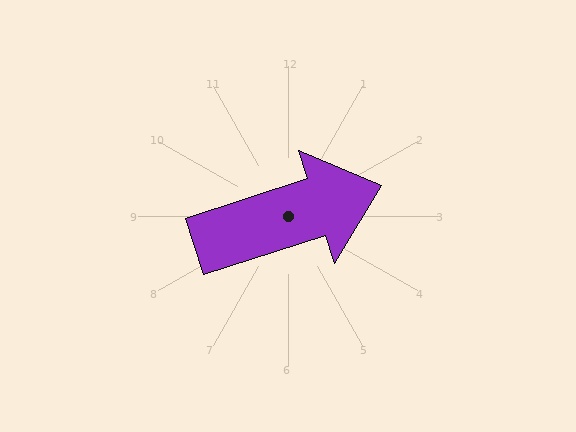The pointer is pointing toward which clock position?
Roughly 2 o'clock.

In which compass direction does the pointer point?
East.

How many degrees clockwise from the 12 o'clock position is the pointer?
Approximately 72 degrees.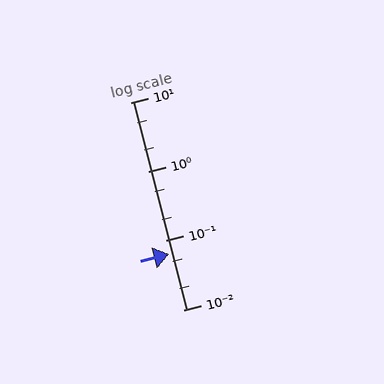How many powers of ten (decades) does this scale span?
The scale spans 3 decades, from 0.01 to 10.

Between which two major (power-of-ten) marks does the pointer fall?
The pointer is between 0.01 and 0.1.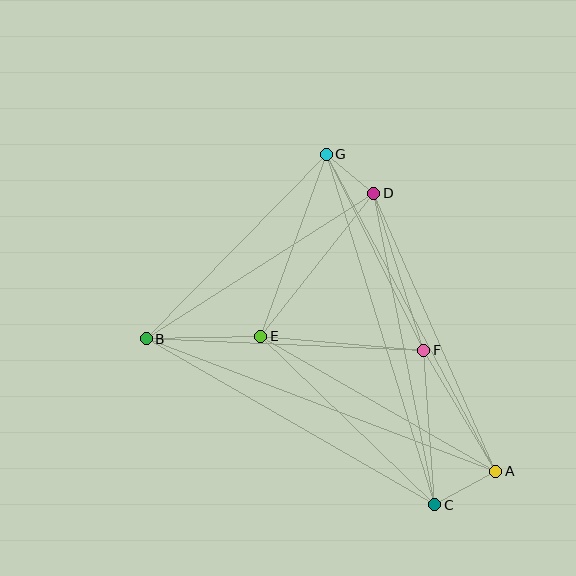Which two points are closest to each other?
Points D and G are closest to each other.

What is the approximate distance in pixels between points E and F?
The distance between E and F is approximately 164 pixels.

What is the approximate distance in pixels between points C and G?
The distance between C and G is approximately 367 pixels.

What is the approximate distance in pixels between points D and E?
The distance between D and E is approximately 183 pixels.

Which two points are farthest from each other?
Points A and B are farthest from each other.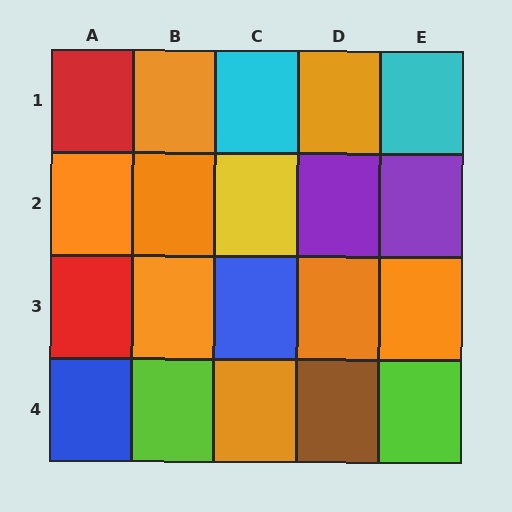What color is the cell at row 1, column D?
Orange.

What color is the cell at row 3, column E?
Orange.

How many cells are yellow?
1 cell is yellow.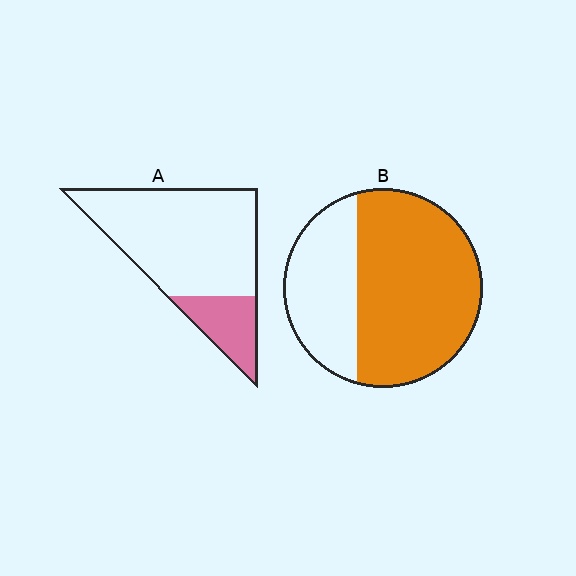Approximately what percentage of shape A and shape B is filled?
A is approximately 20% and B is approximately 65%.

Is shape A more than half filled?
No.